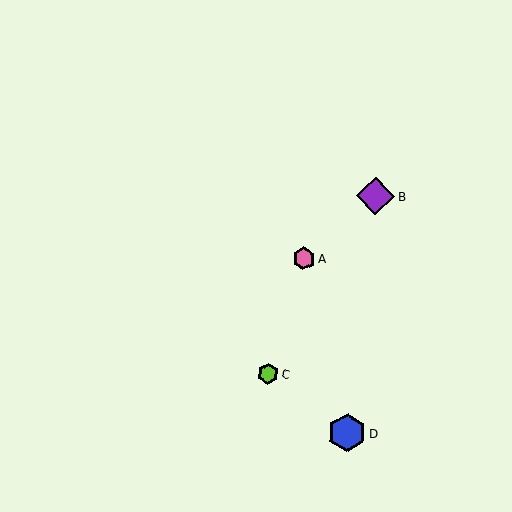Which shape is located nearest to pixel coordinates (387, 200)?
The purple diamond (labeled B) at (376, 196) is nearest to that location.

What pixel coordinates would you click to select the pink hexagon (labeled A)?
Click at (304, 259) to select the pink hexagon A.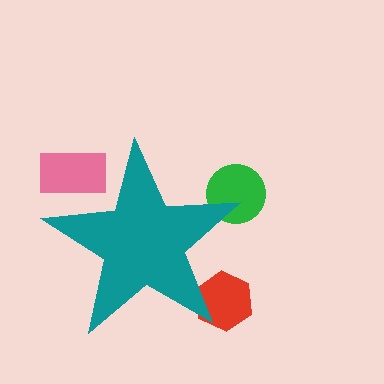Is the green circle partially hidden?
Yes, the green circle is partially hidden behind the teal star.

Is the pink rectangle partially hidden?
Yes, the pink rectangle is partially hidden behind the teal star.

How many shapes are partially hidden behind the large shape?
3 shapes are partially hidden.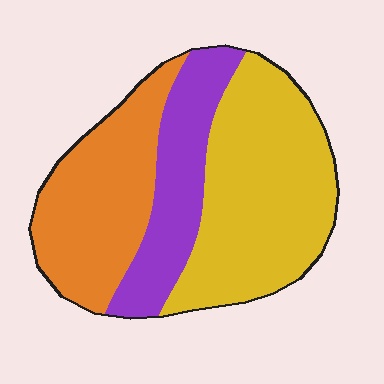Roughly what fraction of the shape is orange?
Orange takes up between a quarter and a half of the shape.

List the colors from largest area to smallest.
From largest to smallest: yellow, orange, purple.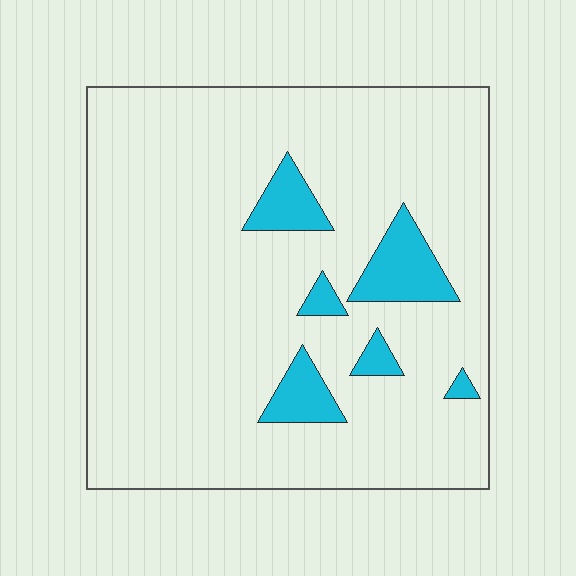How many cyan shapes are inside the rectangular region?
6.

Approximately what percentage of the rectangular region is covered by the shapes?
Approximately 10%.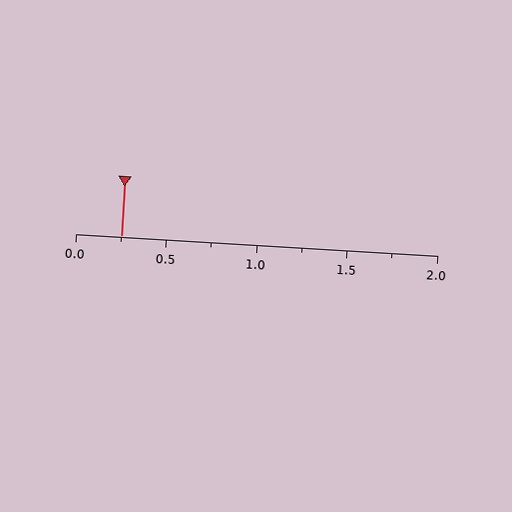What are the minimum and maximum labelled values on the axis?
The axis runs from 0.0 to 2.0.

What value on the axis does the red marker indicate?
The marker indicates approximately 0.25.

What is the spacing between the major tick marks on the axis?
The major ticks are spaced 0.5 apart.